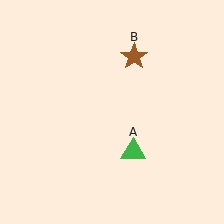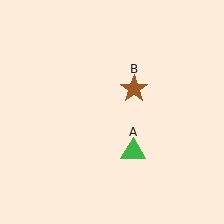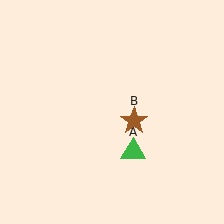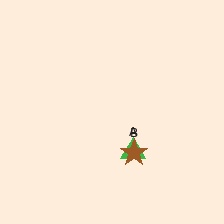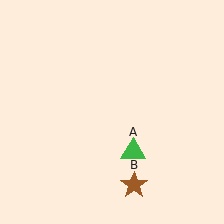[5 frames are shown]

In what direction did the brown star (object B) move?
The brown star (object B) moved down.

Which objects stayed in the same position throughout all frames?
Green triangle (object A) remained stationary.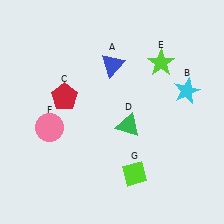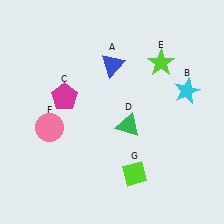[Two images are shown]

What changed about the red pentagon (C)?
In Image 1, C is red. In Image 2, it changed to magenta.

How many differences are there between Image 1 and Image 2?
There is 1 difference between the two images.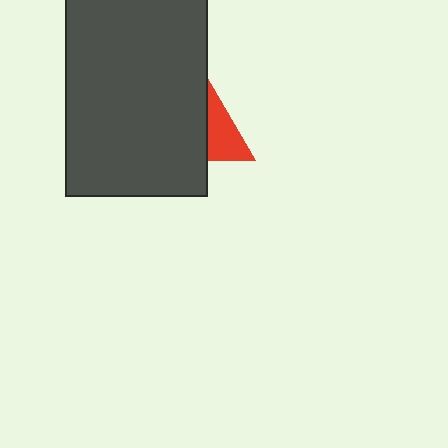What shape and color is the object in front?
The object in front is a dark gray rectangle.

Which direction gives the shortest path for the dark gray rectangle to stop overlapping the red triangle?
Moving left gives the shortest separation.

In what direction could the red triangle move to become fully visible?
The red triangle could move right. That would shift it out from behind the dark gray rectangle entirely.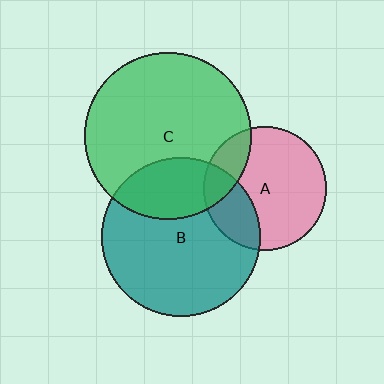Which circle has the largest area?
Circle C (green).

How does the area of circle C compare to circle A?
Approximately 1.8 times.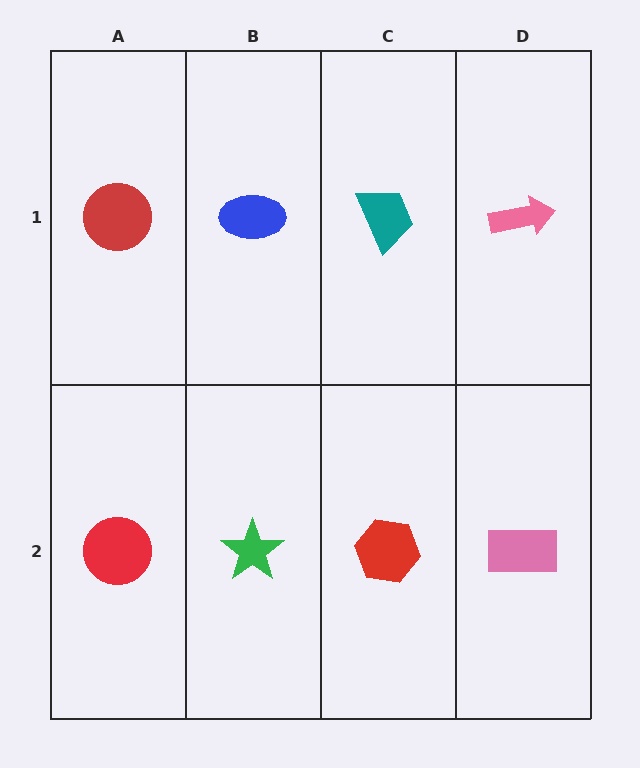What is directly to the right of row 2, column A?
A green star.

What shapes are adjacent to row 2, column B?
A blue ellipse (row 1, column B), a red circle (row 2, column A), a red hexagon (row 2, column C).